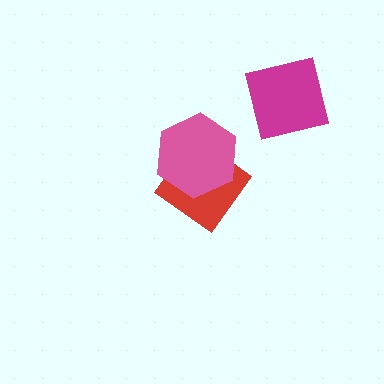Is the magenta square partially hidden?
No, no other shape covers it.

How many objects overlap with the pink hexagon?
1 object overlaps with the pink hexagon.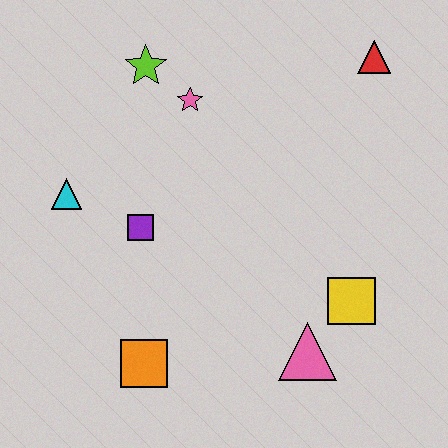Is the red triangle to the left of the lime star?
No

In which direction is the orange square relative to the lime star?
The orange square is below the lime star.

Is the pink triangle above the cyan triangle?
No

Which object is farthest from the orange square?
The red triangle is farthest from the orange square.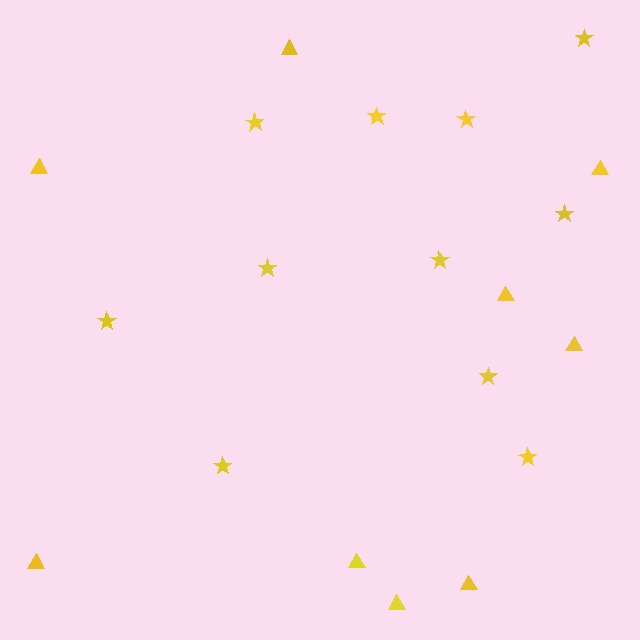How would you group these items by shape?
There are 2 groups: one group of triangles (9) and one group of stars (11).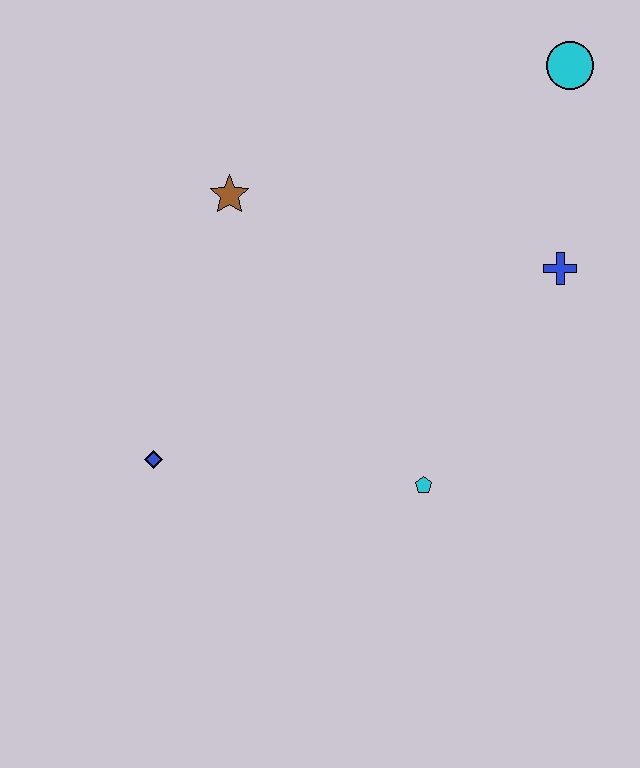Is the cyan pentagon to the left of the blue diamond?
No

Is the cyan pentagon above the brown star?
No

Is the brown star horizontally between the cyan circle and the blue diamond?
Yes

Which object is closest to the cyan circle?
The blue cross is closest to the cyan circle.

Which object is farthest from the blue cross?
The blue diamond is farthest from the blue cross.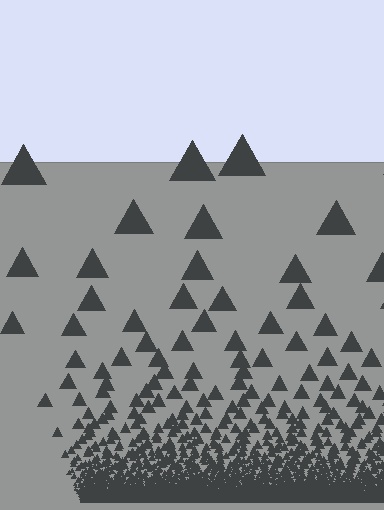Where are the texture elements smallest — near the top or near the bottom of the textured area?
Near the bottom.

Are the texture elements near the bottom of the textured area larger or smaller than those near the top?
Smaller. The gradient is inverted — elements near the bottom are smaller and denser.